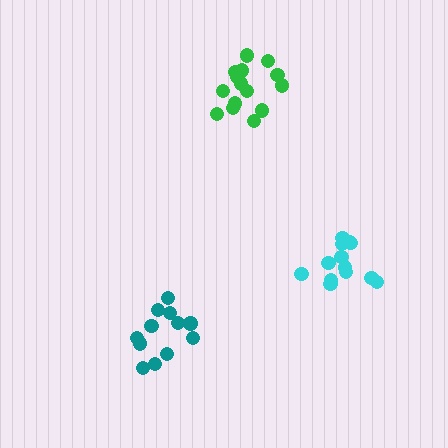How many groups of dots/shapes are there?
There are 3 groups.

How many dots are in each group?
Group 1: 15 dots, Group 2: 13 dots, Group 3: 12 dots (40 total).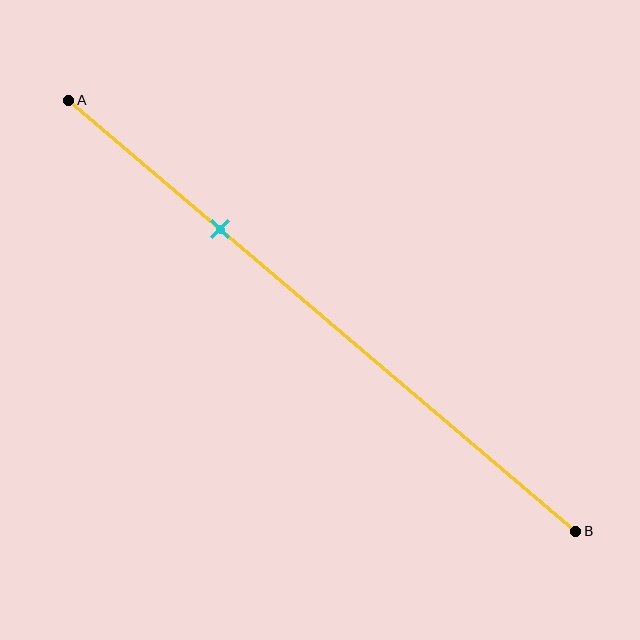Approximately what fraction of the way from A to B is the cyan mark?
The cyan mark is approximately 30% of the way from A to B.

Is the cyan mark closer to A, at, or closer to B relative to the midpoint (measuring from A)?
The cyan mark is closer to point A than the midpoint of segment AB.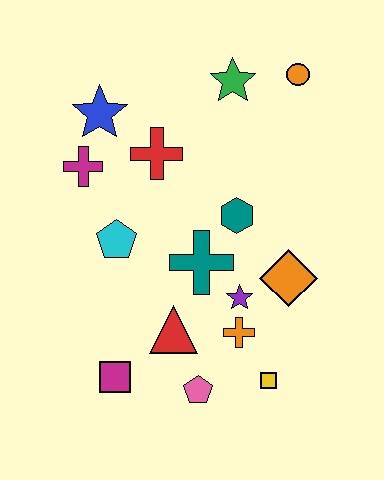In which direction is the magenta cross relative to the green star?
The magenta cross is to the left of the green star.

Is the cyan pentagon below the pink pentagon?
No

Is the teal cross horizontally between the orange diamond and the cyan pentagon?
Yes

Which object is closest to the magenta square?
The red triangle is closest to the magenta square.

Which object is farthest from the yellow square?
The blue star is farthest from the yellow square.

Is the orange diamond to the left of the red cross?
No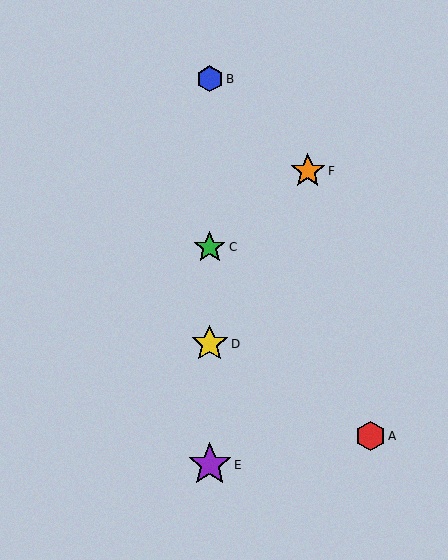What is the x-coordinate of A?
Object A is at x≈371.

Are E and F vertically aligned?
No, E is at x≈210 and F is at x≈308.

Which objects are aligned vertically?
Objects B, C, D, E are aligned vertically.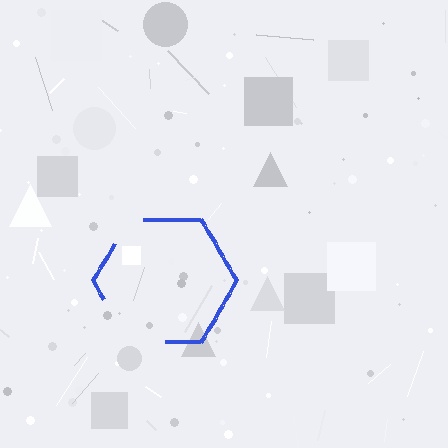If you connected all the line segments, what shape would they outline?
They would outline a hexagon.